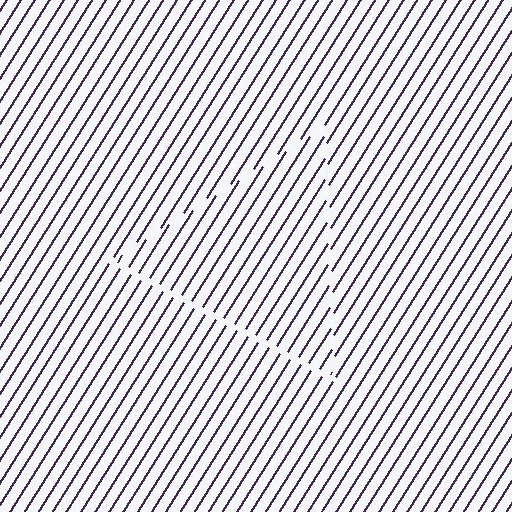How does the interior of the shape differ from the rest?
The interior of the shape contains the same grating, shifted by half a period — the contour is defined by the phase discontinuity where line-ends from the inner and outer gratings abut.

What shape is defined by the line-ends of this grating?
An illusory triangle. The interior of the shape contains the same grating, shifted by half a period — the contour is defined by the phase discontinuity where line-ends from the inner and outer gratings abut.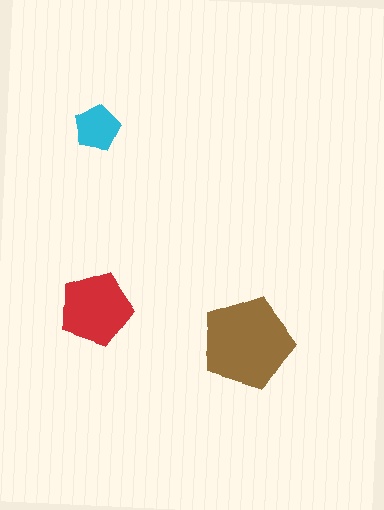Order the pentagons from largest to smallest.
the brown one, the red one, the cyan one.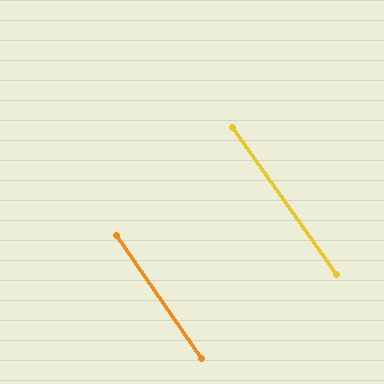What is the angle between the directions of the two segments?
Approximately 1 degree.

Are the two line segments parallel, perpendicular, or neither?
Parallel — their directions differ by only 1.0°.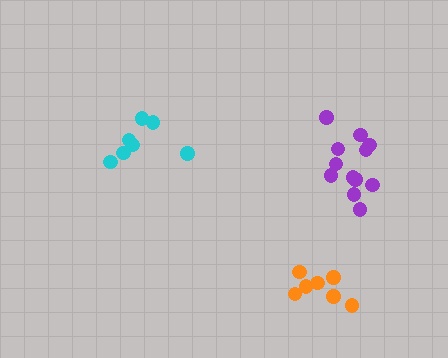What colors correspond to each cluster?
The clusters are colored: purple, cyan, orange.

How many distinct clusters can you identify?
There are 3 distinct clusters.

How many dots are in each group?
Group 1: 12 dots, Group 2: 7 dots, Group 3: 7 dots (26 total).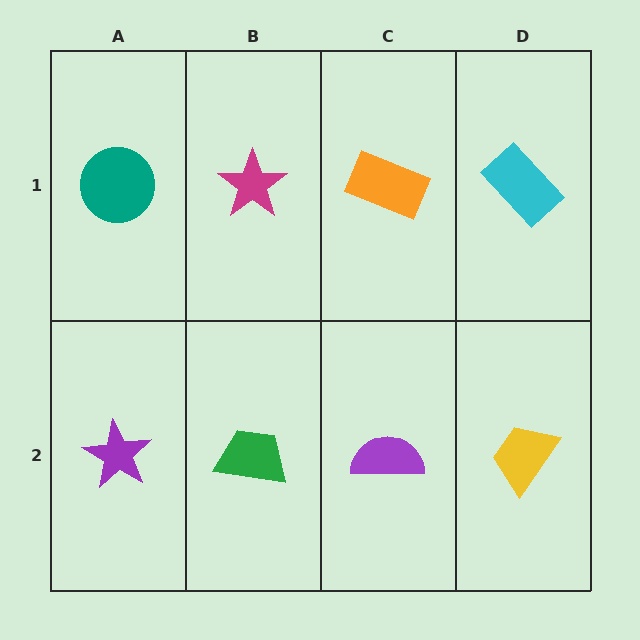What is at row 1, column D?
A cyan rectangle.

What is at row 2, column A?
A purple star.